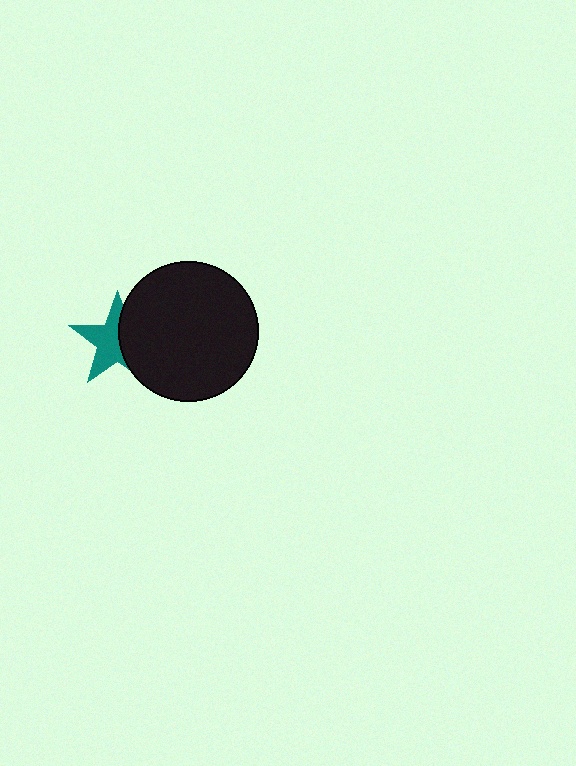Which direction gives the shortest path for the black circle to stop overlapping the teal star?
Moving right gives the shortest separation.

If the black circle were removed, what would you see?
You would see the complete teal star.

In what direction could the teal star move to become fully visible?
The teal star could move left. That would shift it out from behind the black circle entirely.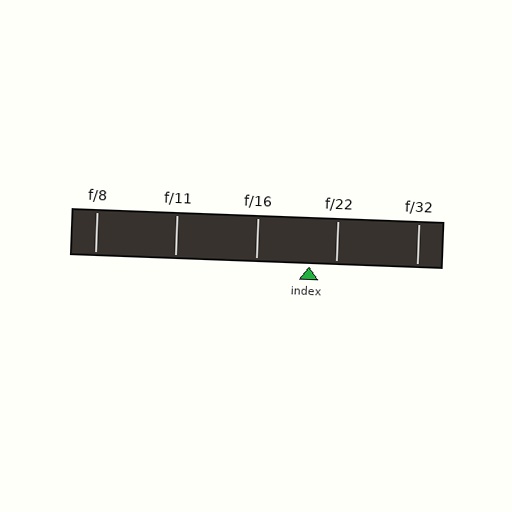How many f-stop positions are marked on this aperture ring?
There are 5 f-stop positions marked.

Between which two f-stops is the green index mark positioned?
The index mark is between f/16 and f/22.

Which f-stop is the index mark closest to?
The index mark is closest to f/22.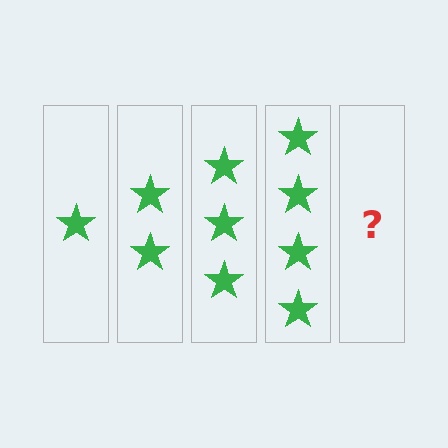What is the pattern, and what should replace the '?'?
The pattern is that each step adds one more star. The '?' should be 5 stars.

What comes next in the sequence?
The next element should be 5 stars.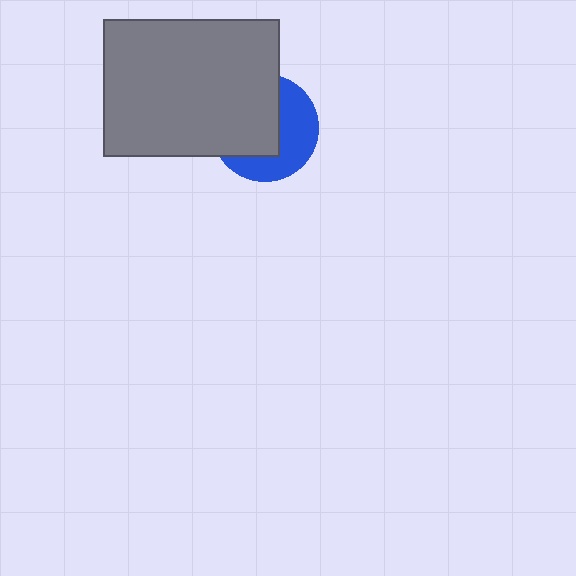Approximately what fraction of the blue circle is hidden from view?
Roughly 55% of the blue circle is hidden behind the gray rectangle.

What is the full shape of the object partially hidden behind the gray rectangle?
The partially hidden object is a blue circle.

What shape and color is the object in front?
The object in front is a gray rectangle.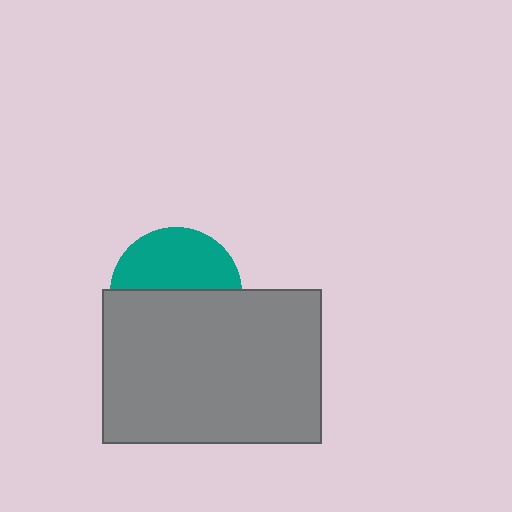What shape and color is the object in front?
The object in front is a gray rectangle.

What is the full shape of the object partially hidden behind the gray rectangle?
The partially hidden object is a teal circle.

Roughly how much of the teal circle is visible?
About half of it is visible (roughly 47%).